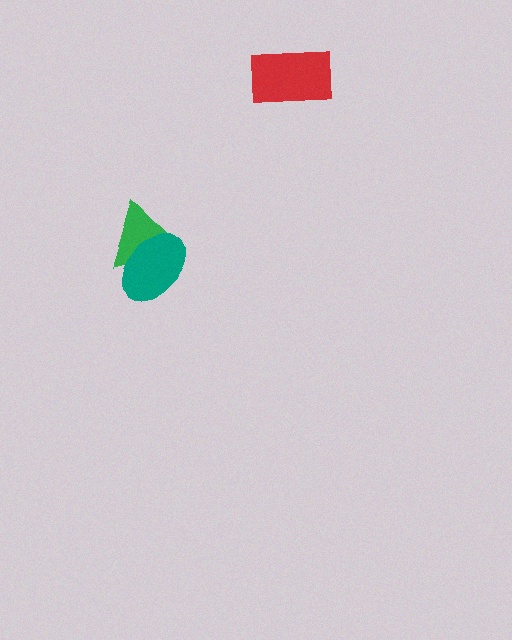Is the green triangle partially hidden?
Yes, it is partially covered by another shape.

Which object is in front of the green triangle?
The teal ellipse is in front of the green triangle.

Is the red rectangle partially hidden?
No, no other shape covers it.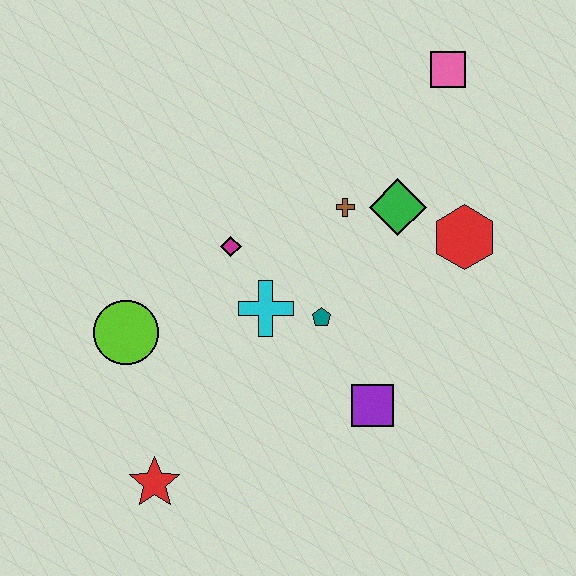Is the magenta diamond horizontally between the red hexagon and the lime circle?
Yes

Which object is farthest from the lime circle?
The pink square is farthest from the lime circle.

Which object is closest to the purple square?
The teal pentagon is closest to the purple square.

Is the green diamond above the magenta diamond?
Yes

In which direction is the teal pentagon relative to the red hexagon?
The teal pentagon is to the left of the red hexagon.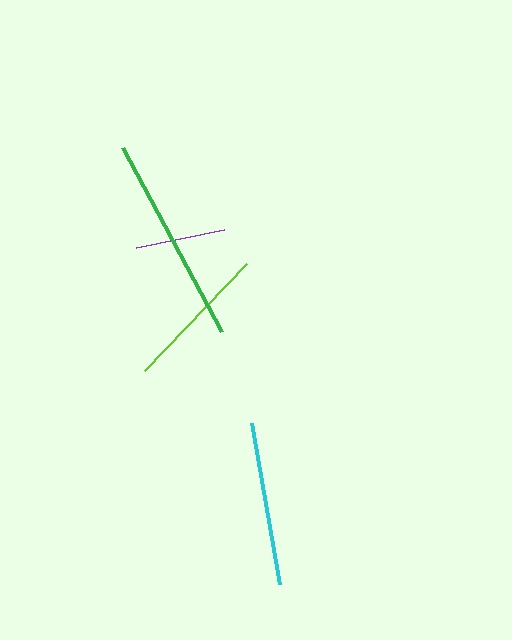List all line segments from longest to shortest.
From longest to shortest: green, cyan, lime, purple.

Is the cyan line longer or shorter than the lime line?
The cyan line is longer than the lime line.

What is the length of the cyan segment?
The cyan segment is approximately 163 pixels long.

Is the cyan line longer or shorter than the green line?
The green line is longer than the cyan line.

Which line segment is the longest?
The green line is the longest at approximately 209 pixels.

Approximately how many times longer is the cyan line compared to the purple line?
The cyan line is approximately 1.8 times the length of the purple line.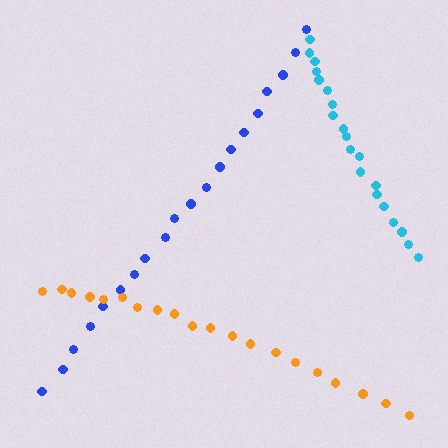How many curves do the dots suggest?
There are 3 distinct paths.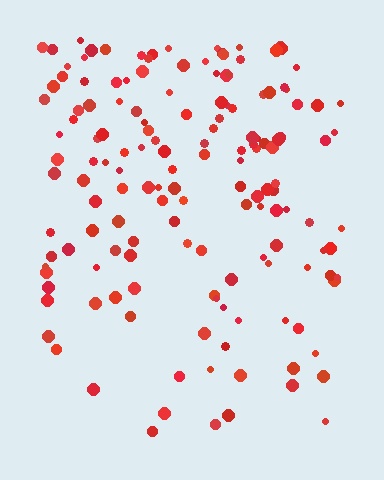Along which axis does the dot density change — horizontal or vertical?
Vertical.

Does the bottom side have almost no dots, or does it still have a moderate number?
Still a moderate number, just noticeably fewer than the top.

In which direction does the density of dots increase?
From bottom to top, with the top side densest.